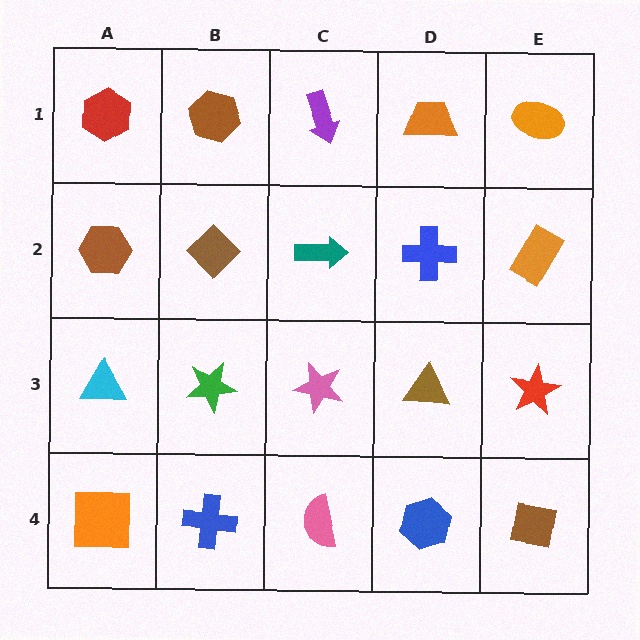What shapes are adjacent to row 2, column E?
An orange ellipse (row 1, column E), a red star (row 3, column E), a blue cross (row 2, column D).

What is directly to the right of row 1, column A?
A brown hexagon.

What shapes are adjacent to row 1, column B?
A brown diamond (row 2, column B), a red hexagon (row 1, column A), a purple arrow (row 1, column C).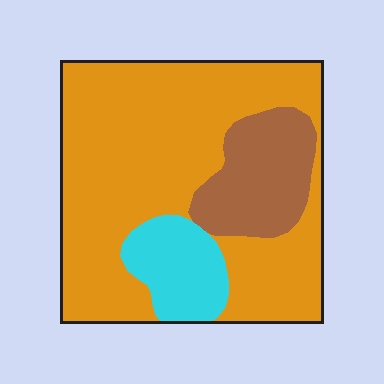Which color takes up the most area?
Orange, at roughly 70%.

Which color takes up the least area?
Cyan, at roughly 10%.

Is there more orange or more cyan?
Orange.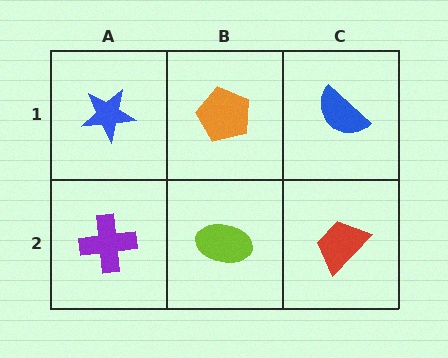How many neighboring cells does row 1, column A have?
2.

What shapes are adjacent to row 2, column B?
An orange pentagon (row 1, column B), a purple cross (row 2, column A), a red trapezoid (row 2, column C).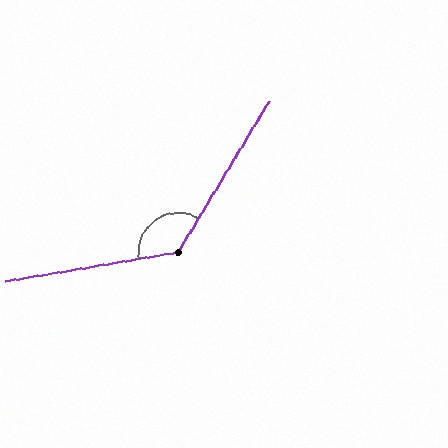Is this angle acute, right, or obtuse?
It is obtuse.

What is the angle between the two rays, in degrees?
Approximately 130 degrees.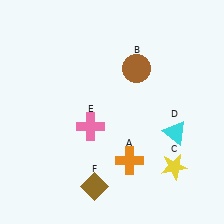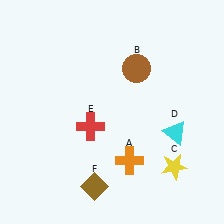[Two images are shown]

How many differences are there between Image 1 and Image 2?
There is 1 difference between the two images.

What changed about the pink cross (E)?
In Image 1, E is pink. In Image 2, it changed to red.